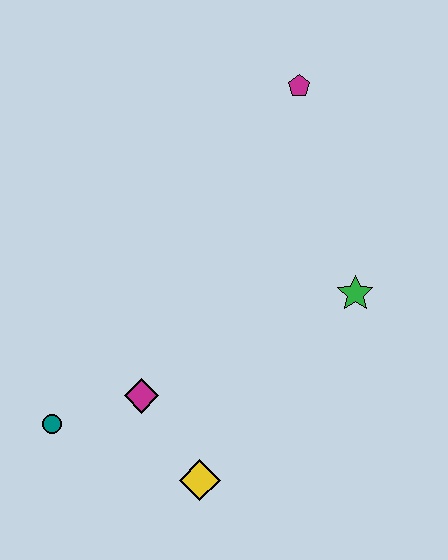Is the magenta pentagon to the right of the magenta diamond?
Yes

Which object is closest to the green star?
The magenta pentagon is closest to the green star.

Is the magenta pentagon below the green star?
No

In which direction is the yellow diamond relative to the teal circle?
The yellow diamond is to the right of the teal circle.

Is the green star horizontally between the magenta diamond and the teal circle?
No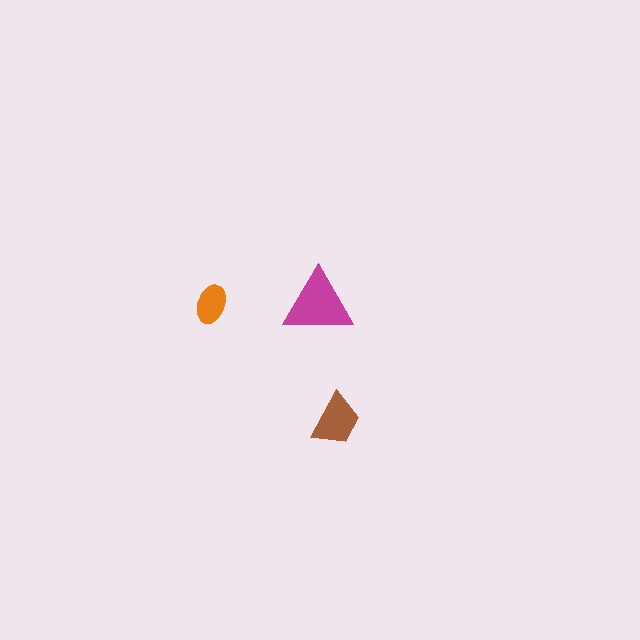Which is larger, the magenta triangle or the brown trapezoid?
The magenta triangle.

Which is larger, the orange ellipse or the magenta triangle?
The magenta triangle.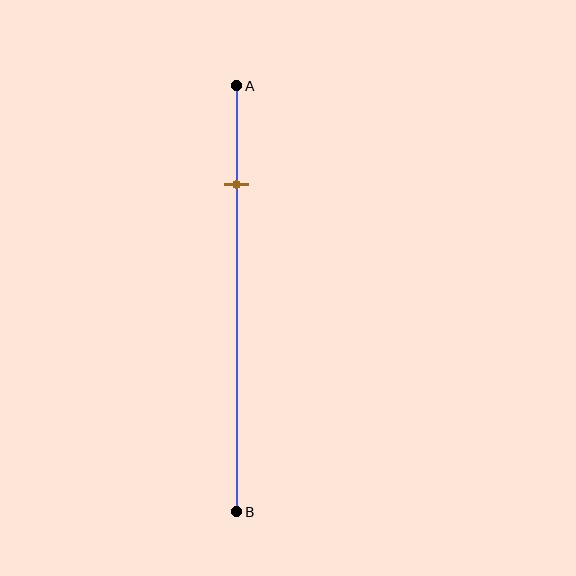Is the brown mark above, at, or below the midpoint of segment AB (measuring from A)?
The brown mark is above the midpoint of segment AB.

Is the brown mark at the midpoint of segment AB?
No, the mark is at about 25% from A, not at the 50% midpoint.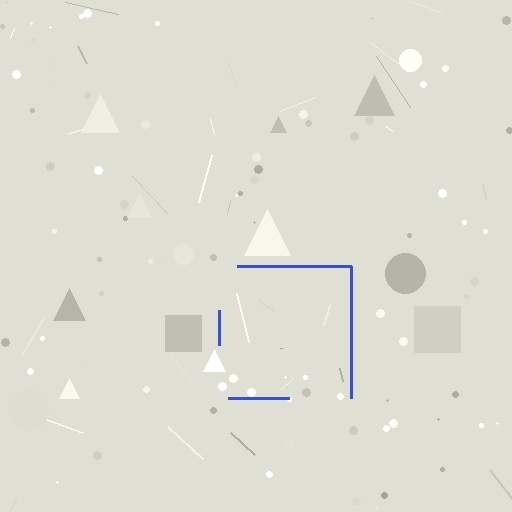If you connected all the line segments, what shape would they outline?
They would outline a square.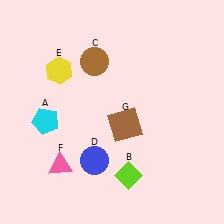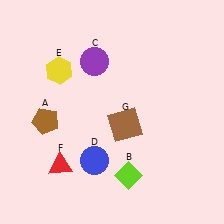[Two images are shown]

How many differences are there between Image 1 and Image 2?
There are 3 differences between the two images.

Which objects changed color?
A changed from cyan to brown. C changed from brown to purple. F changed from pink to red.